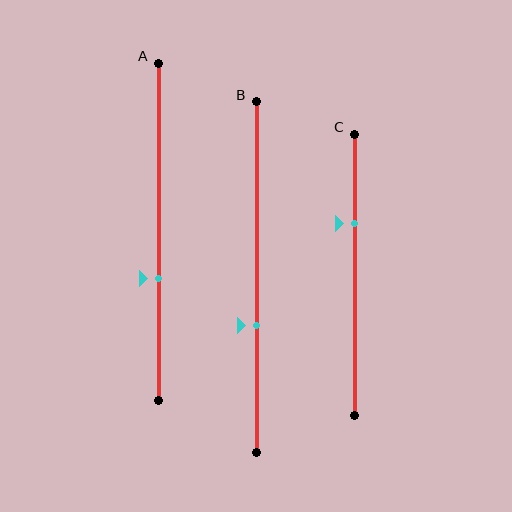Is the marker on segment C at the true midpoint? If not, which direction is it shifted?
No, the marker on segment C is shifted upward by about 18% of the segment length.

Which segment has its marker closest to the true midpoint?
Segment A has its marker closest to the true midpoint.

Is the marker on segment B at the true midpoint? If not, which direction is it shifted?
No, the marker on segment B is shifted downward by about 14% of the segment length.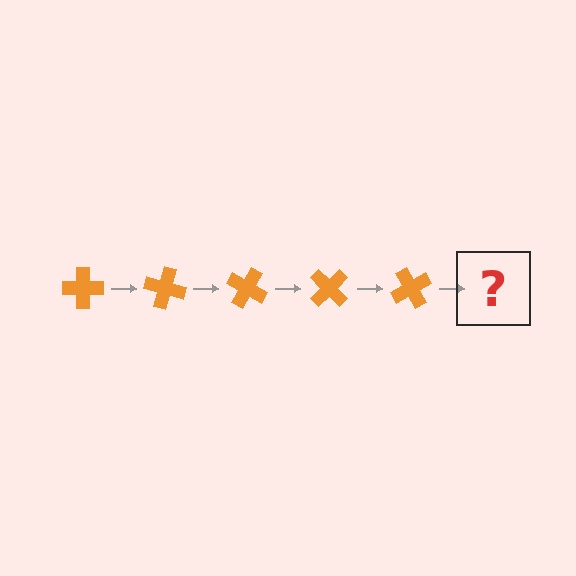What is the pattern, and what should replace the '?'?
The pattern is that the cross rotates 15 degrees each step. The '?' should be an orange cross rotated 75 degrees.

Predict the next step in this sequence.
The next step is an orange cross rotated 75 degrees.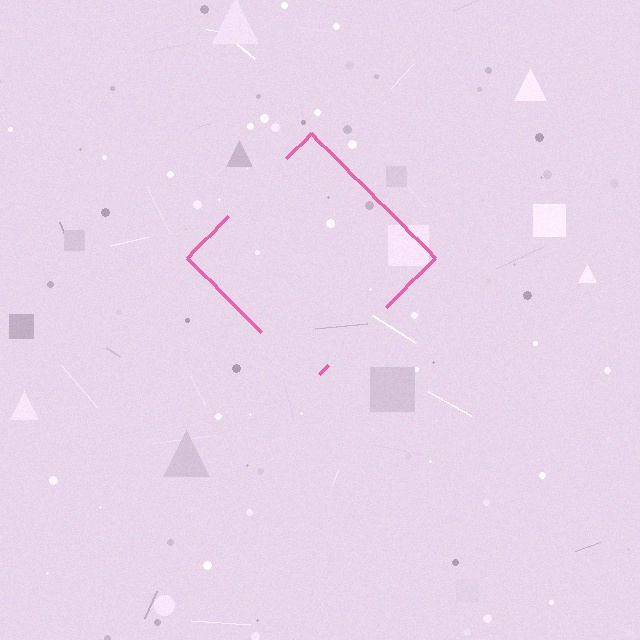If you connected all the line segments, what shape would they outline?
They would outline a diamond.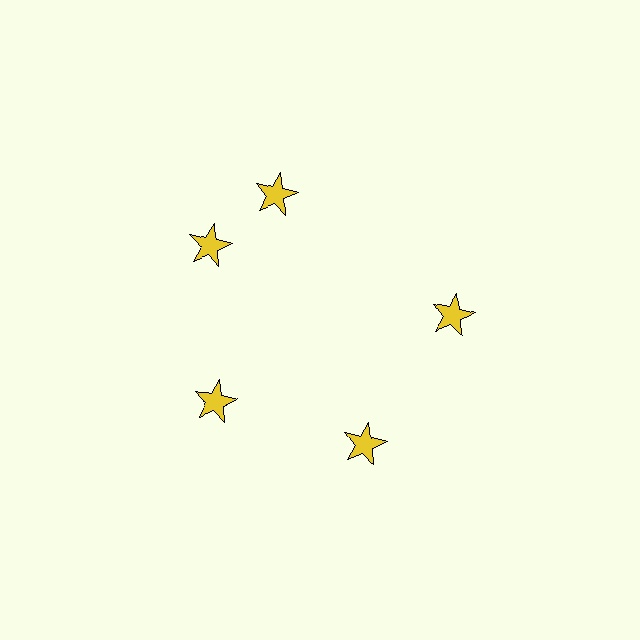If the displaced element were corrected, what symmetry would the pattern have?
It would have 5-fold rotational symmetry — the pattern would map onto itself every 72 degrees.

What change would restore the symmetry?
The symmetry would be restored by rotating it back into even spacing with its neighbors so that all 5 stars sit at equal angles and equal distance from the center.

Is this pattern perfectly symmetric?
No. The 5 yellow stars are arranged in a ring, but one element near the 1 o'clock position is rotated out of alignment along the ring, breaking the 5-fold rotational symmetry.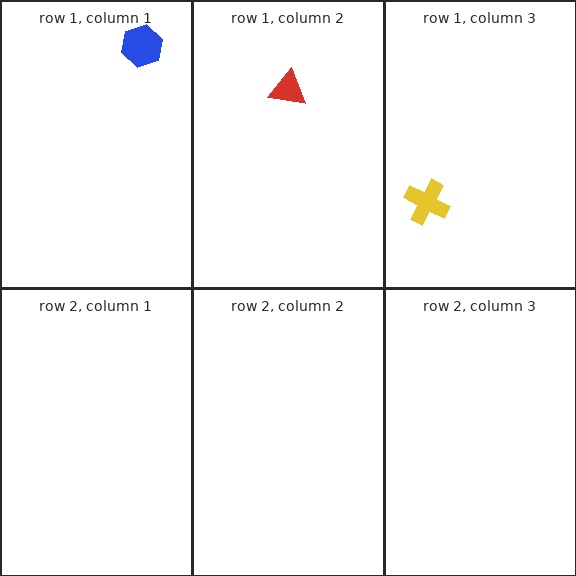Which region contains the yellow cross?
The row 1, column 3 region.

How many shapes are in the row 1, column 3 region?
1.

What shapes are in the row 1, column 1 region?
The blue hexagon.